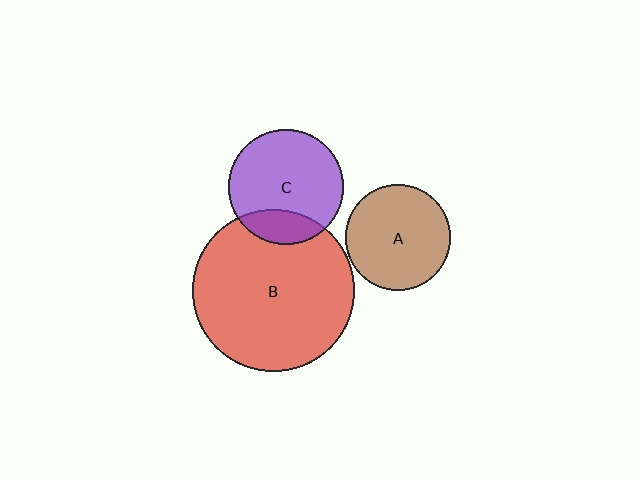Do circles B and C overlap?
Yes.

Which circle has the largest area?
Circle B (red).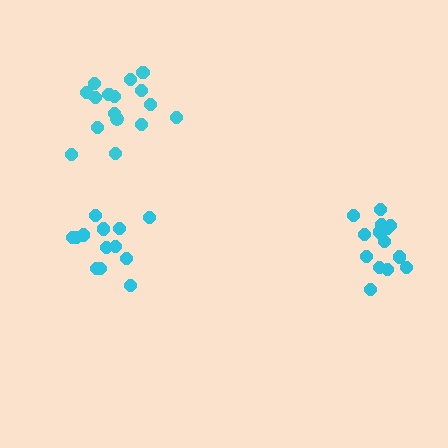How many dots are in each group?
Group 1: 13 dots, Group 2: 14 dots, Group 3: 16 dots (43 total).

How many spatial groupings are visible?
There are 3 spatial groupings.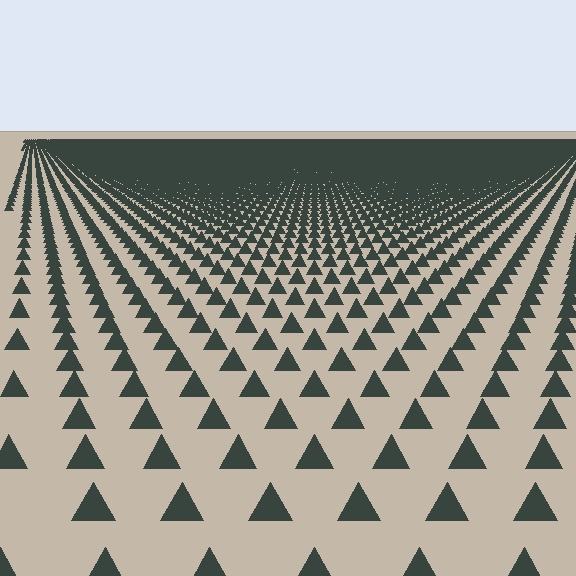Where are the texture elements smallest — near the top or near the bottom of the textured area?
Near the top.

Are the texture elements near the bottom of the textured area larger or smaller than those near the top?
Larger. Near the bottom, elements are closer to the viewer and appear at a bigger on-screen size.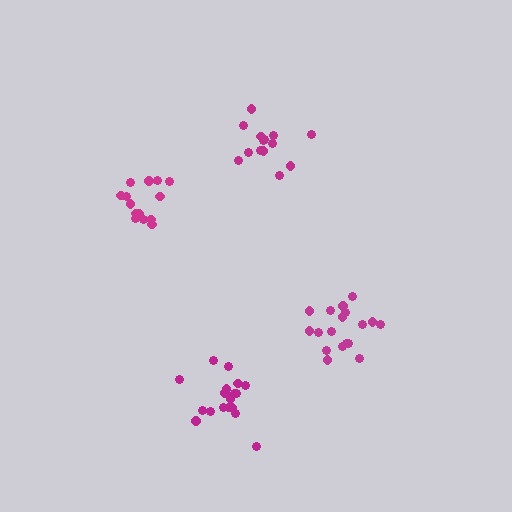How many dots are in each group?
Group 1: 14 dots, Group 2: 18 dots, Group 3: 18 dots, Group 4: 14 dots (64 total).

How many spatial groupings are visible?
There are 4 spatial groupings.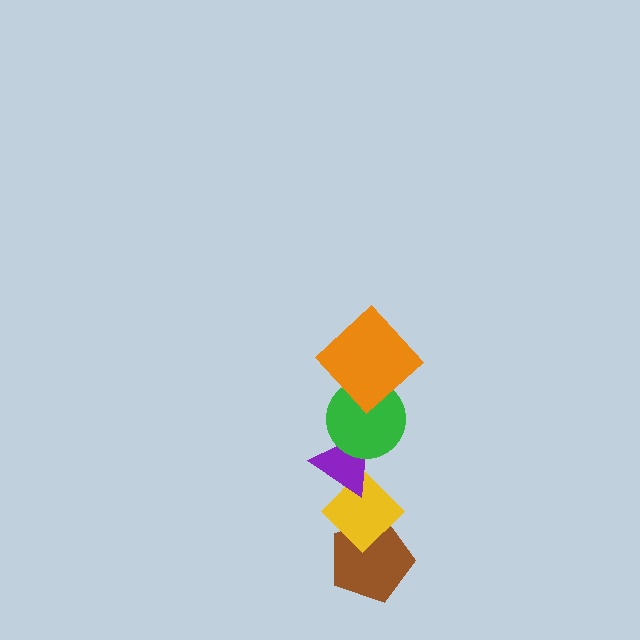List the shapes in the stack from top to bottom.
From top to bottom: the orange diamond, the green circle, the purple triangle, the yellow diamond, the brown pentagon.